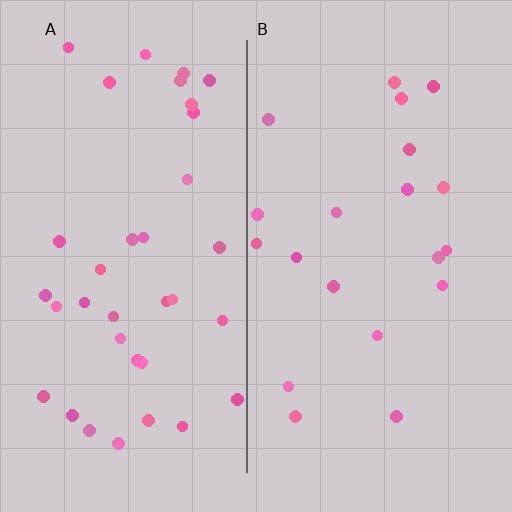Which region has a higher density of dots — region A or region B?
A (the left).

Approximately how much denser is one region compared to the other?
Approximately 1.8× — region A over region B.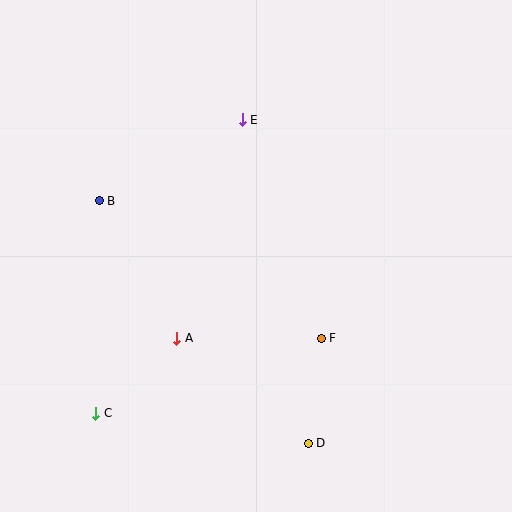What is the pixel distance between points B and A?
The distance between B and A is 158 pixels.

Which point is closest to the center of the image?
Point F at (321, 338) is closest to the center.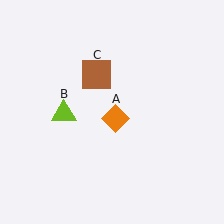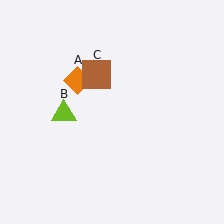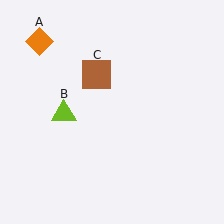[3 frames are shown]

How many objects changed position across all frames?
1 object changed position: orange diamond (object A).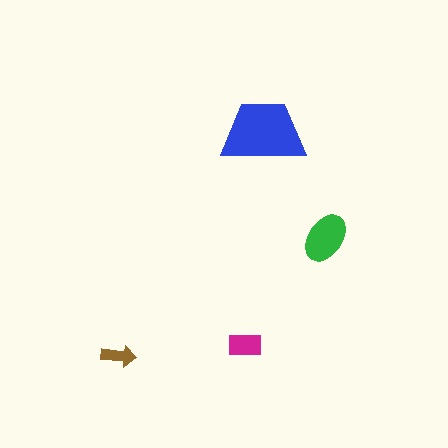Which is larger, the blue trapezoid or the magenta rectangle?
The blue trapezoid.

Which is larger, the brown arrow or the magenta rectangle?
The magenta rectangle.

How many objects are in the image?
There are 4 objects in the image.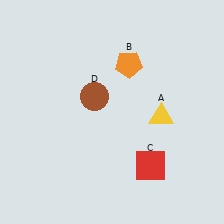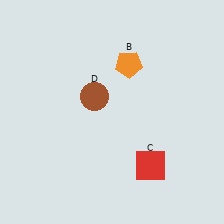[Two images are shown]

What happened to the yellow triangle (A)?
The yellow triangle (A) was removed in Image 2. It was in the bottom-right area of Image 1.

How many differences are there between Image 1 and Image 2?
There is 1 difference between the two images.